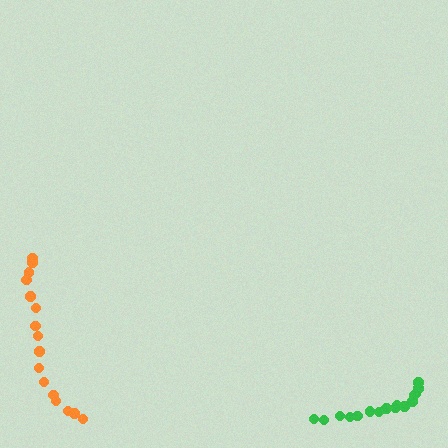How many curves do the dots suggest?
There are 2 distinct paths.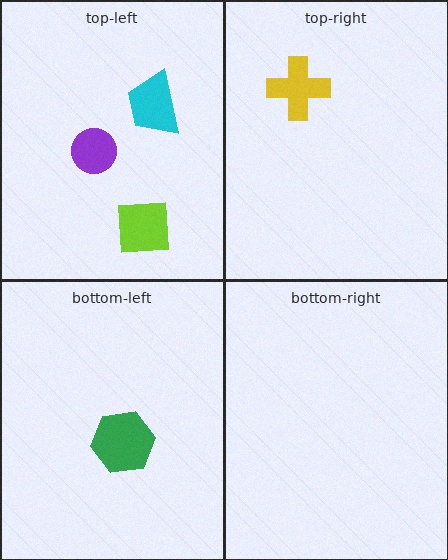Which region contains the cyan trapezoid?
The top-left region.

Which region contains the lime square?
The top-left region.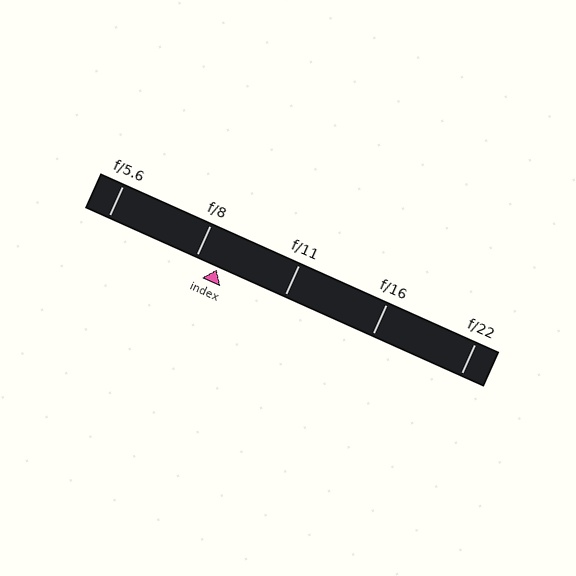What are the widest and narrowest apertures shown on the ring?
The widest aperture shown is f/5.6 and the narrowest is f/22.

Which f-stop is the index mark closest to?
The index mark is closest to f/8.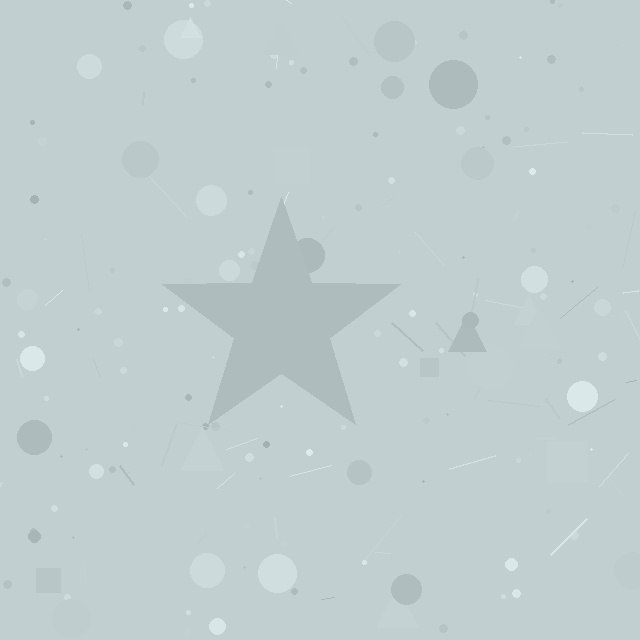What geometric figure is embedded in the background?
A star is embedded in the background.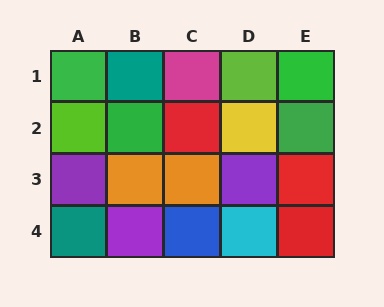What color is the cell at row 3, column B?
Orange.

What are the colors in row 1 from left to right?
Green, teal, magenta, lime, green.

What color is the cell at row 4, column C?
Blue.